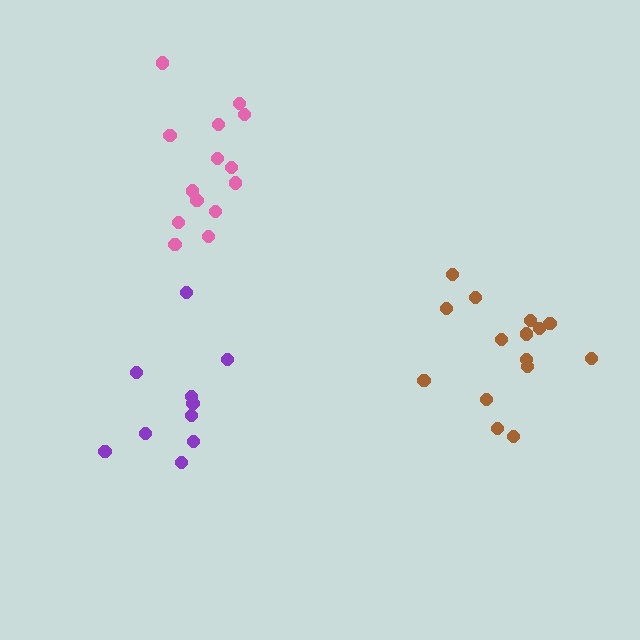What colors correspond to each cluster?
The clusters are colored: brown, pink, purple.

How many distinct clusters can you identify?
There are 3 distinct clusters.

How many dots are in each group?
Group 1: 15 dots, Group 2: 14 dots, Group 3: 10 dots (39 total).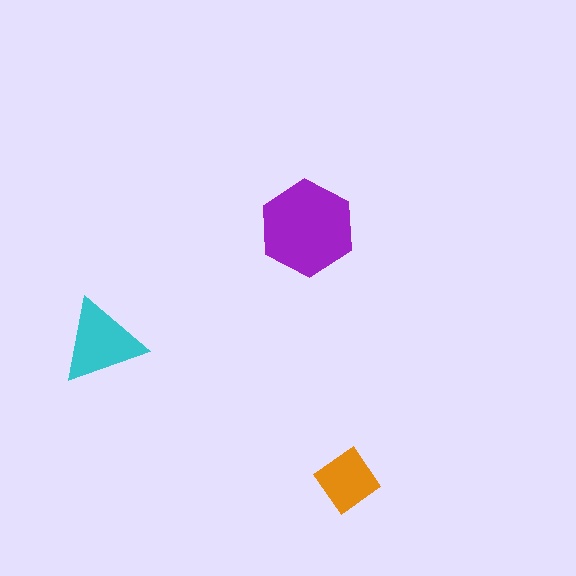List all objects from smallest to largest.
The orange diamond, the cyan triangle, the purple hexagon.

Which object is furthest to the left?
The cyan triangle is leftmost.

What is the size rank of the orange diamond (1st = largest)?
3rd.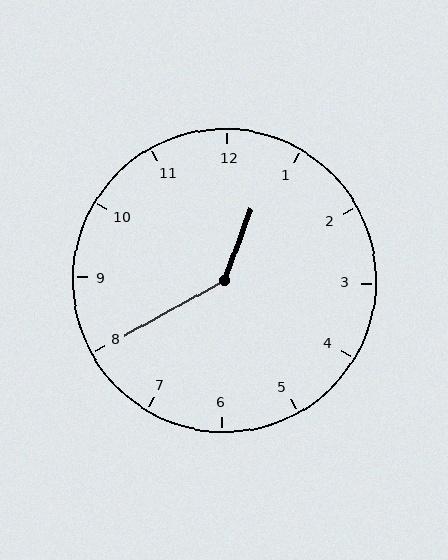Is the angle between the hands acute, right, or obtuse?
It is obtuse.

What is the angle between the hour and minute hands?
Approximately 140 degrees.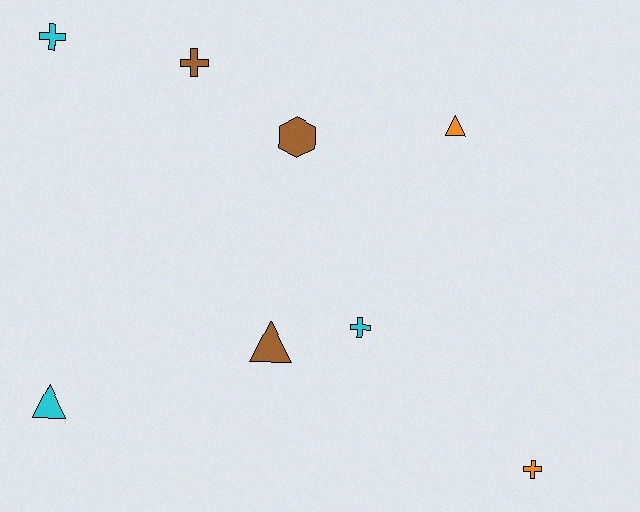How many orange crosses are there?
There is 1 orange cross.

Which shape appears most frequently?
Cross, with 4 objects.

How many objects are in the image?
There are 8 objects.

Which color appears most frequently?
Cyan, with 3 objects.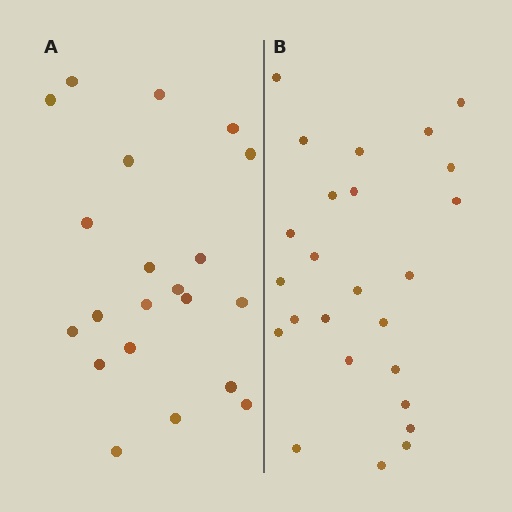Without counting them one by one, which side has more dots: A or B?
Region B (the right region) has more dots.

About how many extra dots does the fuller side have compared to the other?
Region B has about 4 more dots than region A.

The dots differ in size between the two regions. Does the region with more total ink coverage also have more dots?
No. Region A has more total ink coverage because its dots are larger, but region B actually contains more individual dots. Total area can be misleading — the number of items is what matters here.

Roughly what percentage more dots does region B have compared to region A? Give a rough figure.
About 20% more.